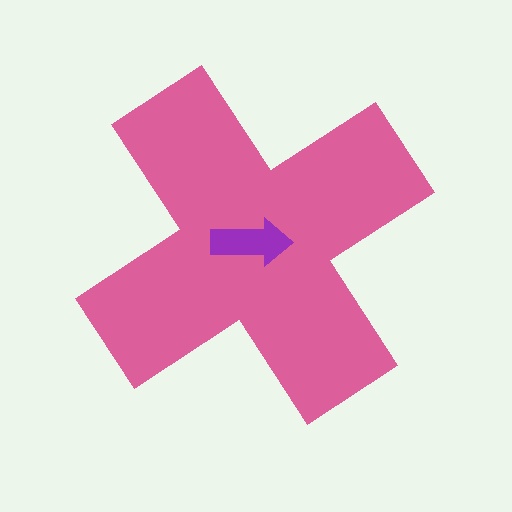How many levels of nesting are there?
2.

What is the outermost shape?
The pink cross.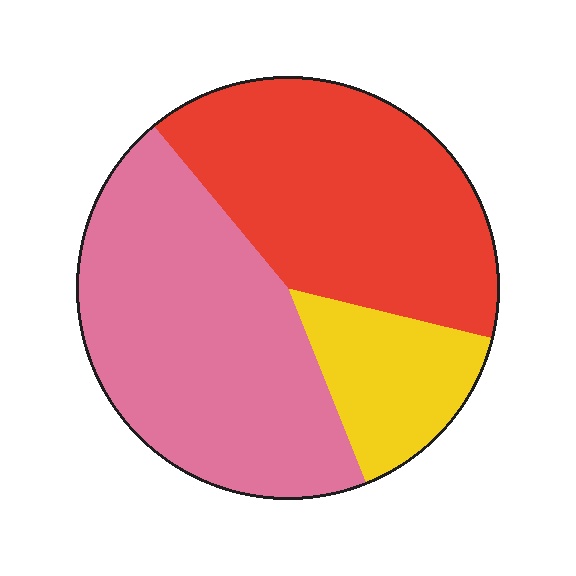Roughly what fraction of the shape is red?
Red covers about 40% of the shape.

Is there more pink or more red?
Pink.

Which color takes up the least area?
Yellow, at roughly 15%.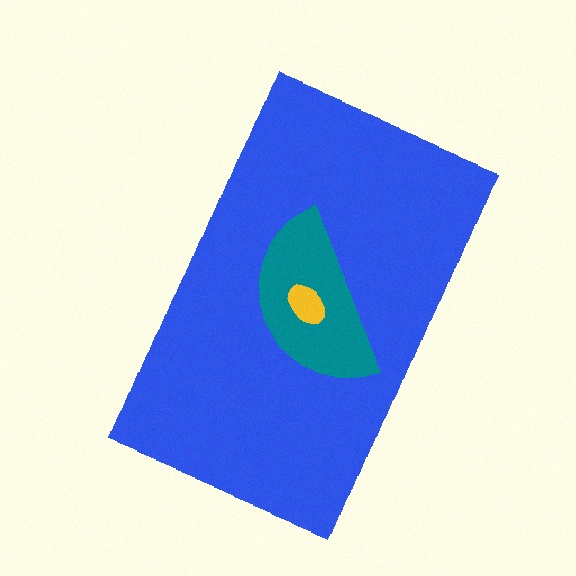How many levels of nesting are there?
3.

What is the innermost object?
The yellow ellipse.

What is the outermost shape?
The blue rectangle.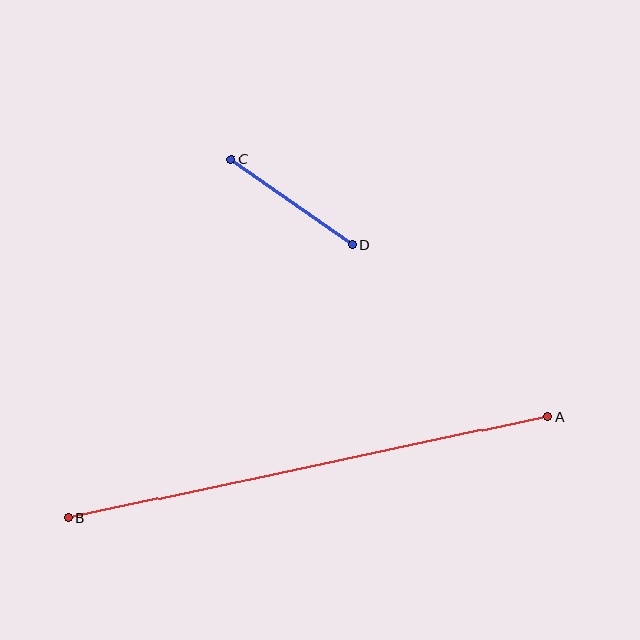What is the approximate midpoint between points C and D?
The midpoint is at approximately (292, 202) pixels.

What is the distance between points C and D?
The distance is approximately 148 pixels.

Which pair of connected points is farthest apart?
Points A and B are farthest apart.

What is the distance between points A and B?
The distance is approximately 489 pixels.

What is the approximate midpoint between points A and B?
The midpoint is at approximately (308, 467) pixels.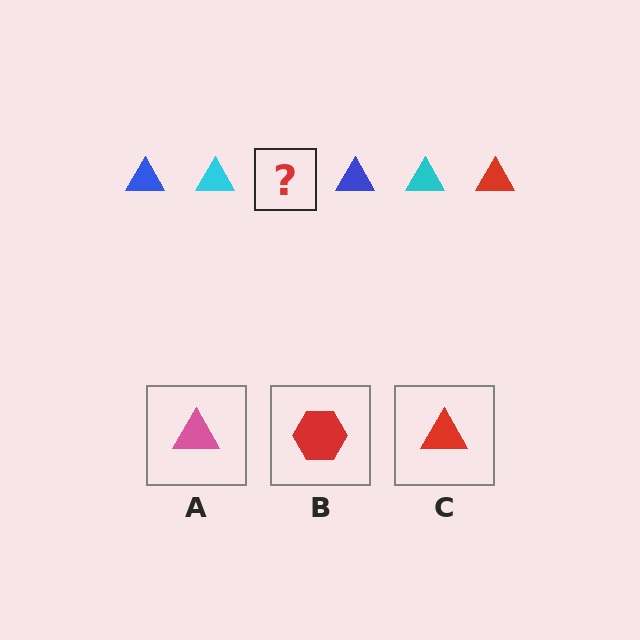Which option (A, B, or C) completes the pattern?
C.